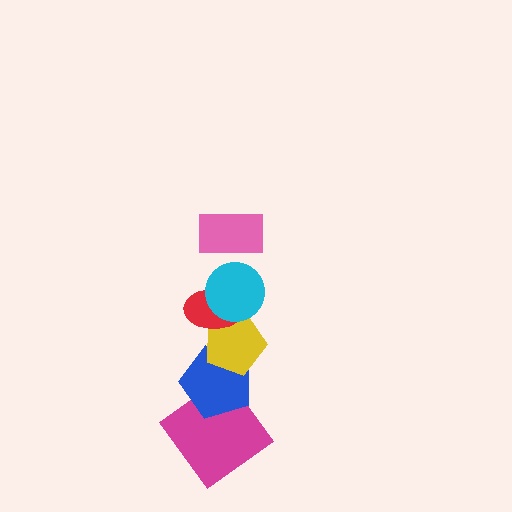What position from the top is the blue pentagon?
The blue pentagon is 5th from the top.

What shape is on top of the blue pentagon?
The yellow pentagon is on top of the blue pentagon.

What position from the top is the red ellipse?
The red ellipse is 3rd from the top.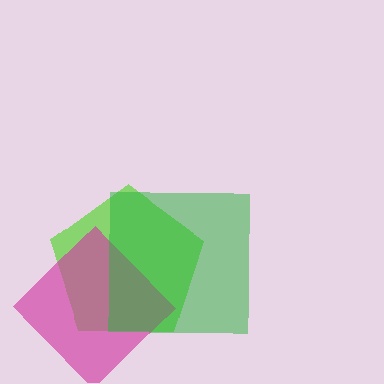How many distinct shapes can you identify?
There are 3 distinct shapes: a lime pentagon, a magenta diamond, a green square.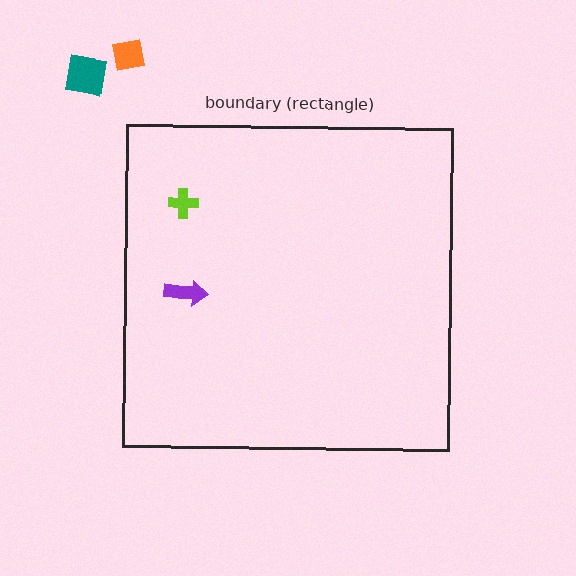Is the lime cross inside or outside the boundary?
Inside.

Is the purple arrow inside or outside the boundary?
Inside.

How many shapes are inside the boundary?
2 inside, 2 outside.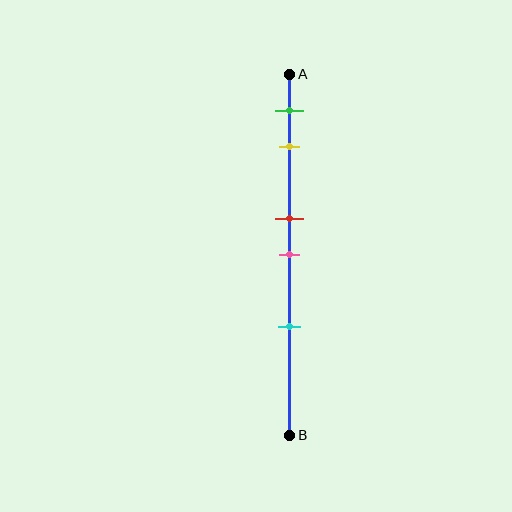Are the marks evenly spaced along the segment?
No, the marks are not evenly spaced.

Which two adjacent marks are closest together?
The red and pink marks are the closest adjacent pair.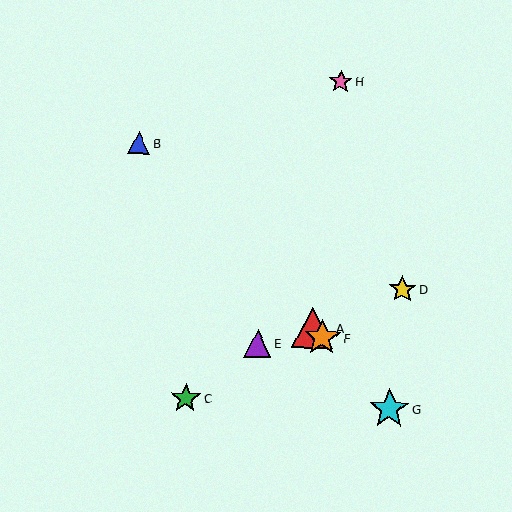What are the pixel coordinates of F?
Object F is at (322, 338).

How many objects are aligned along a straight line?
4 objects (A, B, F, G) are aligned along a straight line.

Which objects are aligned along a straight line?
Objects A, B, F, G are aligned along a straight line.